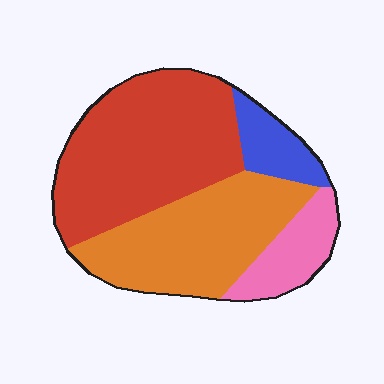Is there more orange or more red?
Red.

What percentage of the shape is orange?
Orange covers around 35% of the shape.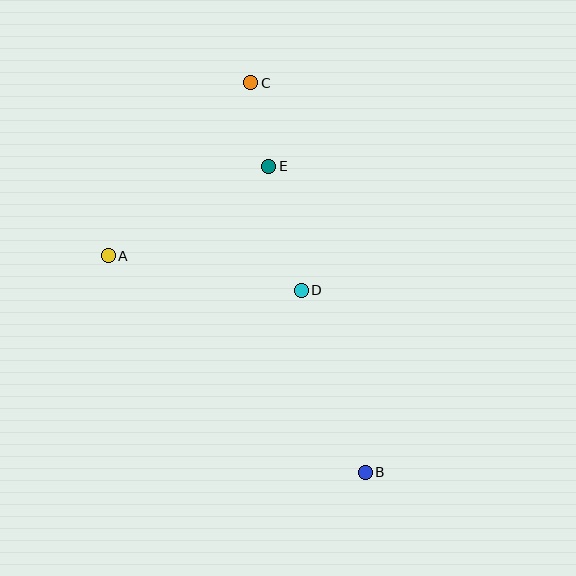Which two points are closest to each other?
Points C and E are closest to each other.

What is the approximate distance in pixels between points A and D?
The distance between A and D is approximately 196 pixels.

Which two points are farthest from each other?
Points B and C are farthest from each other.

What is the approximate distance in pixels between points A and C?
The distance between A and C is approximately 224 pixels.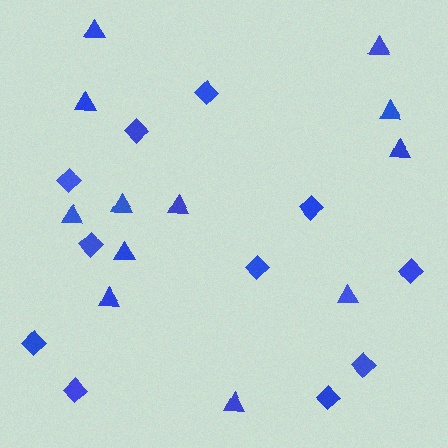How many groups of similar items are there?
There are 2 groups: one group of triangles (12) and one group of diamonds (11).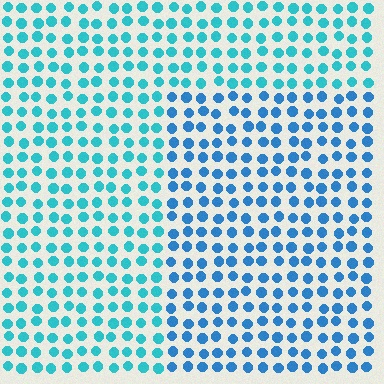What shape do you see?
I see a rectangle.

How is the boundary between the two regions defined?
The boundary is defined purely by a slight shift in hue (about 26 degrees). Spacing, size, and orientation are identical on both sides.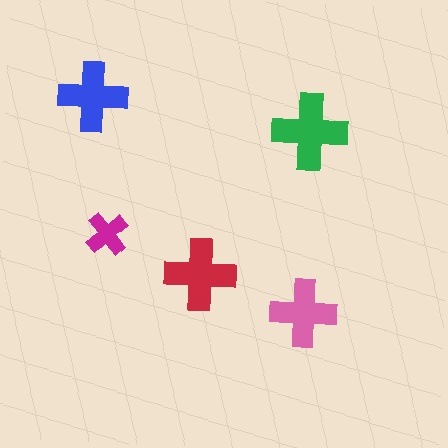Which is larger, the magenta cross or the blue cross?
The blue one.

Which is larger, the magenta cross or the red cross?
The red one.